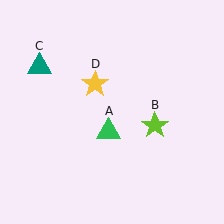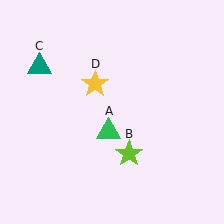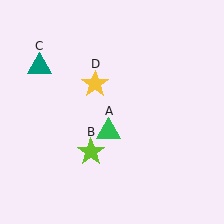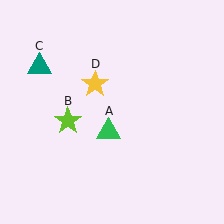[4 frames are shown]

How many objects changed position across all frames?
1 object changed position: lime star (object B).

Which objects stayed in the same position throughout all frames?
Green triangle (object A) and teal triangle (object C) and yellow star (object D) remained stationary.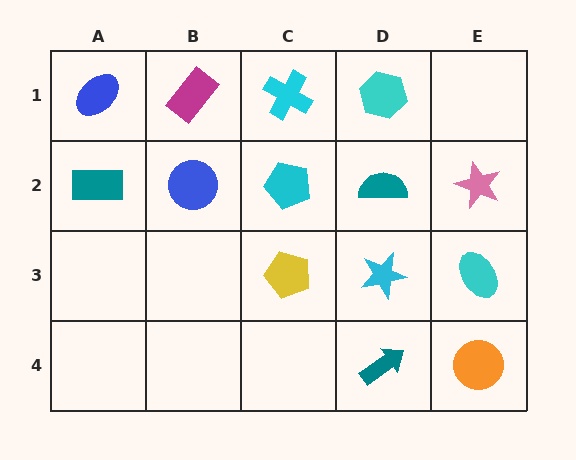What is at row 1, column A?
A blue ellipse.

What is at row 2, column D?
A teal semicircle.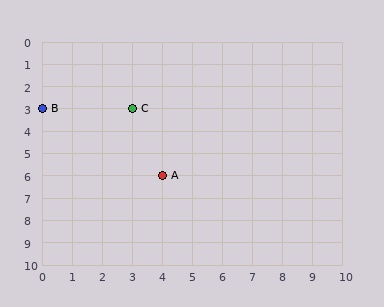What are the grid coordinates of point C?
Point C is at grid coordinates (3, 3).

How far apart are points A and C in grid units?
Points A and C are 1 column and 3 rows apart (about 3.2 grid units diagonally).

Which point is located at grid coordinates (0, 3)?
Point B is at (0, 3).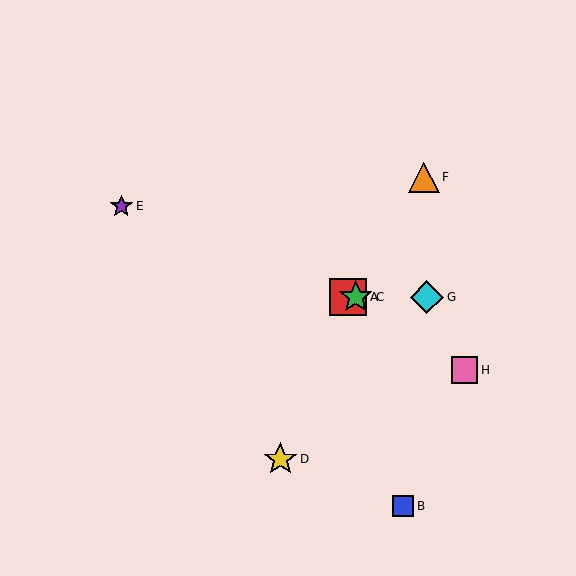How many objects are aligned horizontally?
3 objects (A, C, G) are aligned horizontally.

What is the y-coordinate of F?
Object F is at y≈177.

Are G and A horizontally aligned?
Yes, both are at y≈297.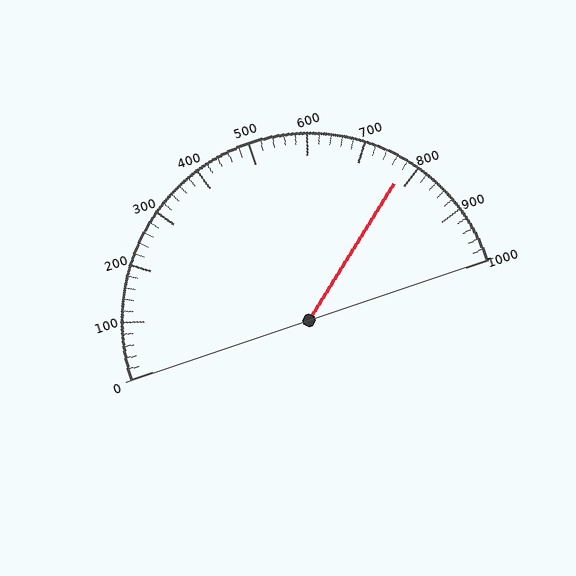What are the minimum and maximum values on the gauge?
The gauge ranges from 0 to 1000.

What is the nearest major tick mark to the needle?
The nearest major tick mark is 800.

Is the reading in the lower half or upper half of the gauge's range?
The reading is in the upper half of the range (0 to 1000).